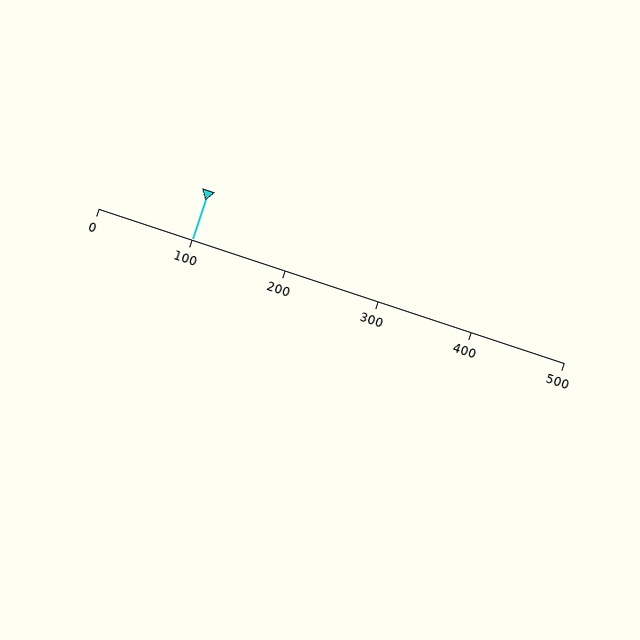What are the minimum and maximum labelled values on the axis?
The axis runs from 0 to 500.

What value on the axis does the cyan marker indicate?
The marker indicates approximately 100.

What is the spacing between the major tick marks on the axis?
The major ticks are spaced 100 apart.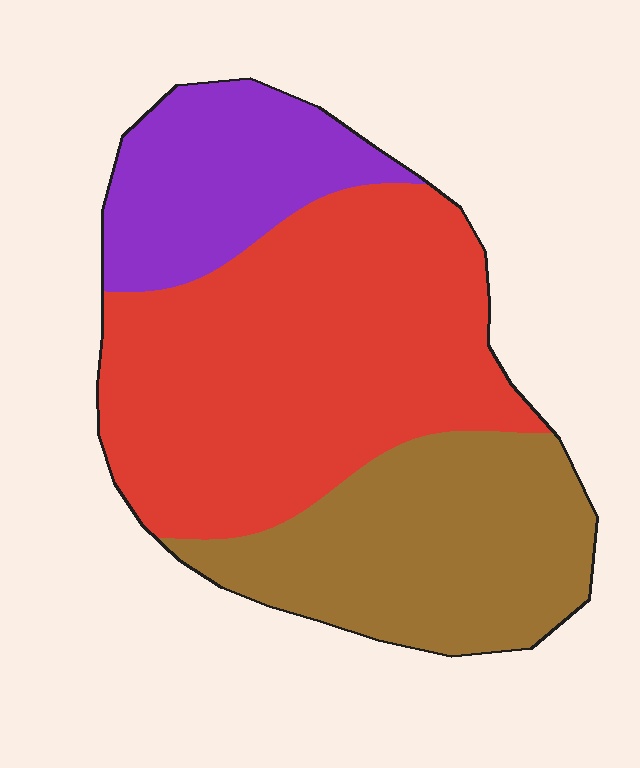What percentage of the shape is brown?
Brown covers roughly 30% of the shape.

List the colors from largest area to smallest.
From largest to smallest: red, brown, purple.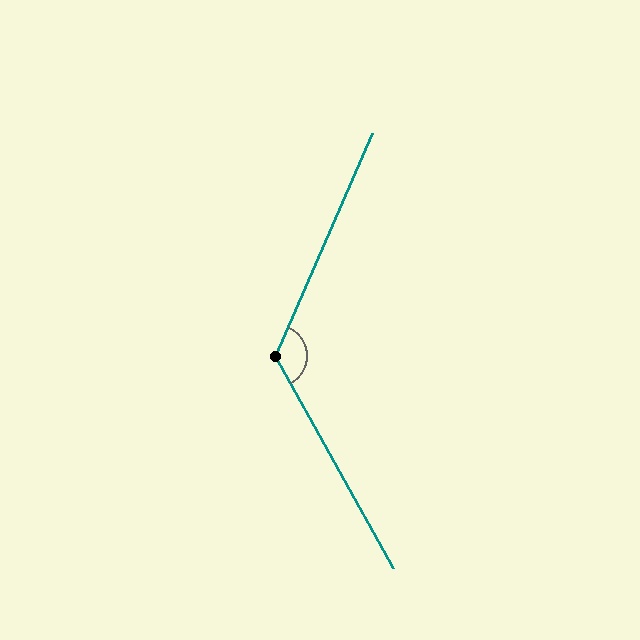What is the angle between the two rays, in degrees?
Approximately 127 degrees.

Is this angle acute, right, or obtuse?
It is obtuse.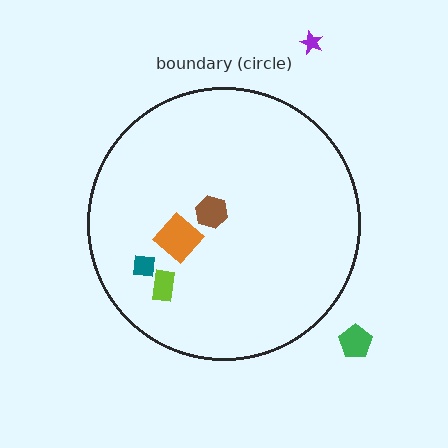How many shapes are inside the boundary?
4 inside, 2 outside.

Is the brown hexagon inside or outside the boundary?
Inside.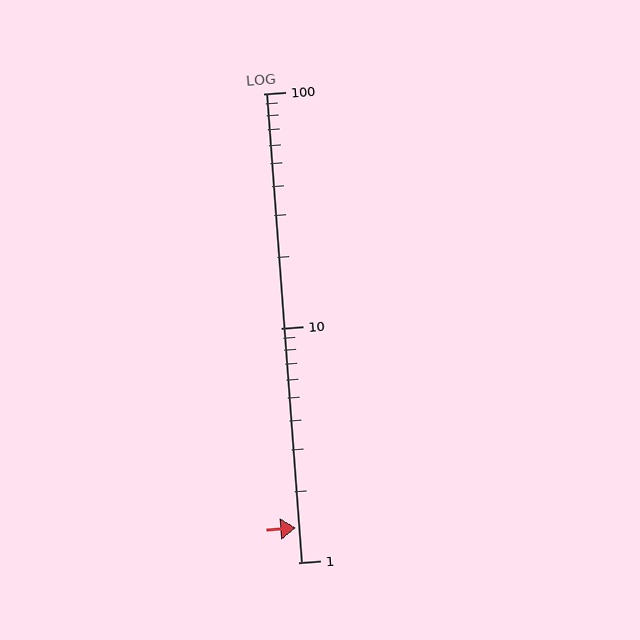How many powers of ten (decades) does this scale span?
The scale spans 2 decades, from 1 to 100.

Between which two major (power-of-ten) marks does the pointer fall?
The pointer is between 1 and 10.